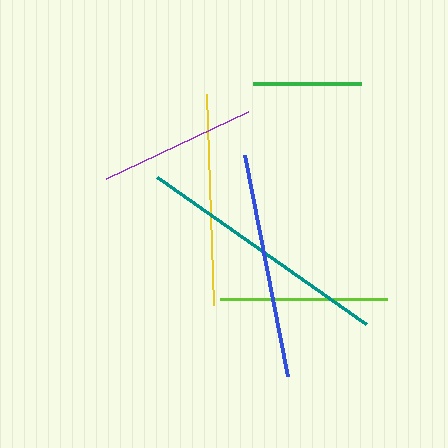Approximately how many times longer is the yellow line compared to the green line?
The yellow line is approximately 2.0 times the length of the green line.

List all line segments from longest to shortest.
From longest to shortest: teal, blue, yellow, lime, purple, green.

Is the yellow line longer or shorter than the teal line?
The teal line is longer than the yellow line.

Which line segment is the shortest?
The green line is the shortest at approximately 107 pixels.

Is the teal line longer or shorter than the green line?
The teal line is longer than the green line.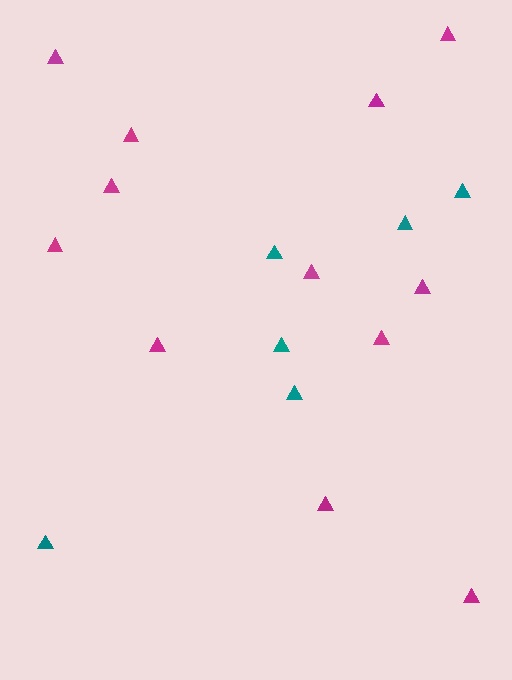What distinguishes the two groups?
There are 2 groups: one group of magenta triangles (12) and one group of teal triangles (6).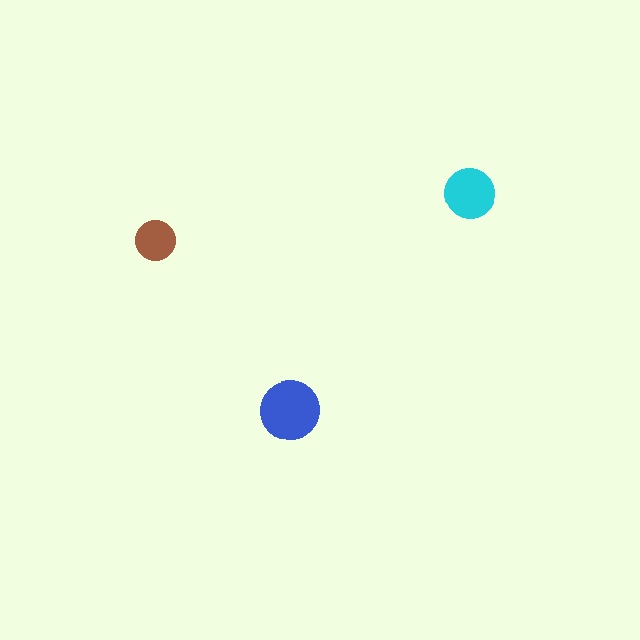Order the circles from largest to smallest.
the blue one, the cyan one, the brown one.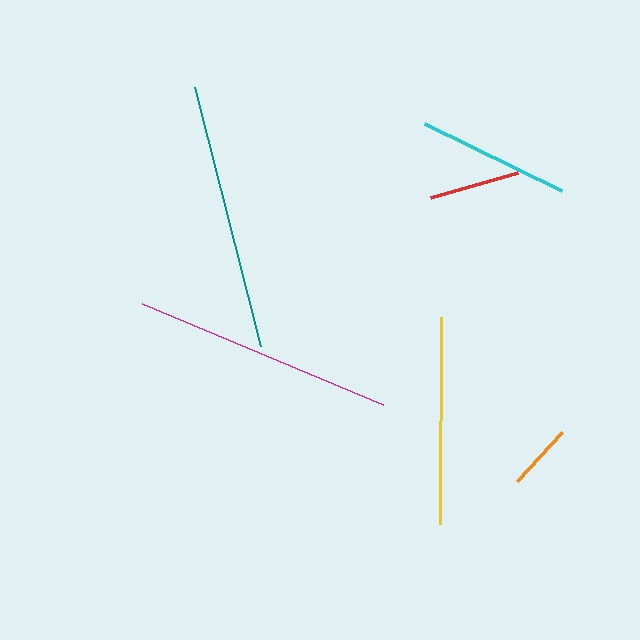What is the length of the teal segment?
The teal segment is approximately 268 pixels long.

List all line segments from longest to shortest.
From longest to shortest: teal, magenta, yellow, cyan, red, orange.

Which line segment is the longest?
The teal line is the longest at approximately 268 pixels.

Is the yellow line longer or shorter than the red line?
The yellow line is longer than the red line.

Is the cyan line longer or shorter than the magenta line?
The magenta line is longer than the cyan line.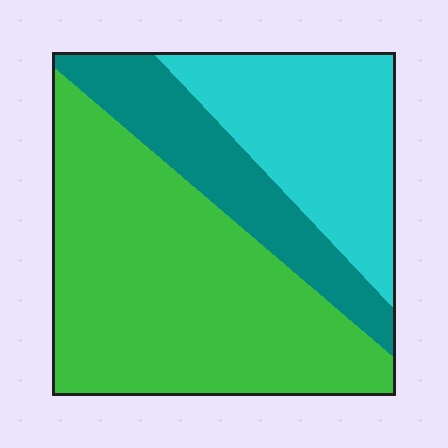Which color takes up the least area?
Teal, at roughly 20%.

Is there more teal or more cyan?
Cyan.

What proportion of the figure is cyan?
Cyan covers about 25% of the figure.